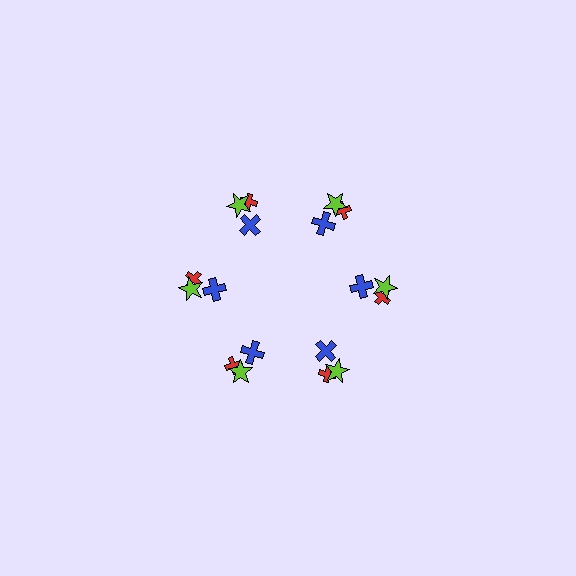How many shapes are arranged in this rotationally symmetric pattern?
There are 18 shapes, arranged in 6 groups of 3.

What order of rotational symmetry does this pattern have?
This pattern has 6-fold rotational symmetry.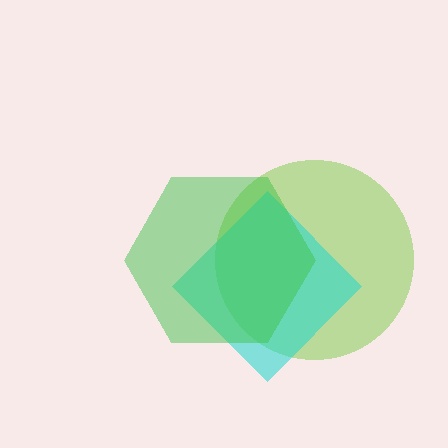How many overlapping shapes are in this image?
There are 3 overlapping shapes in the image.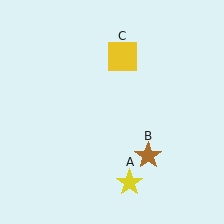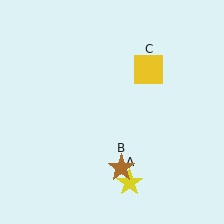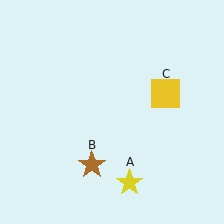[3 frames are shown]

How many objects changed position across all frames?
2 objects changed position: brown star (object B), yellow square (object C).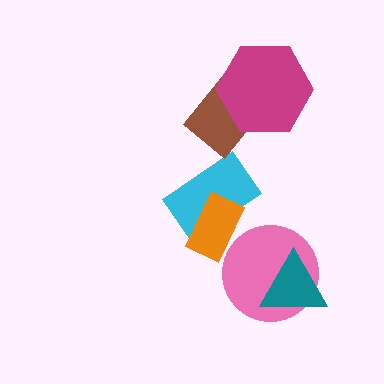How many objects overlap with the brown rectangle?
1 object overlaps with the brown rectangle.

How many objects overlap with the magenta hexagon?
1 object overlaps with the magenta hexagon.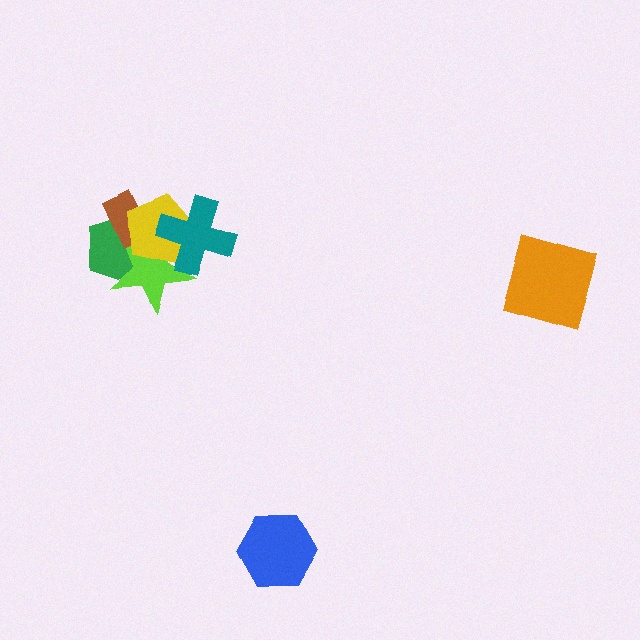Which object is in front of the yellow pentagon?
The teal cross is in front of the yellow pentagon.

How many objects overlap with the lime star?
4 objects overlap with the lime star.